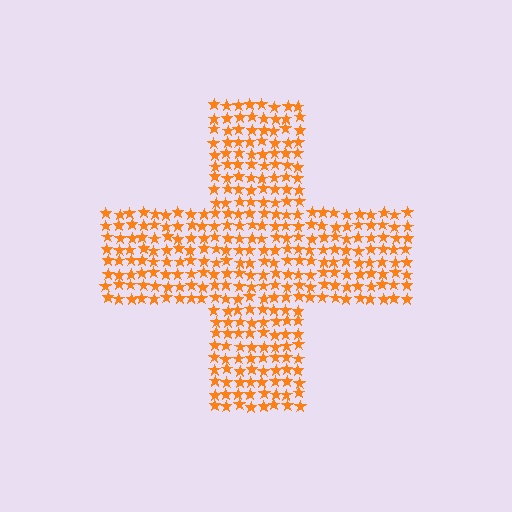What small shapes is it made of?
It is made of small stars.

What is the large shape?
The large shape is a cross.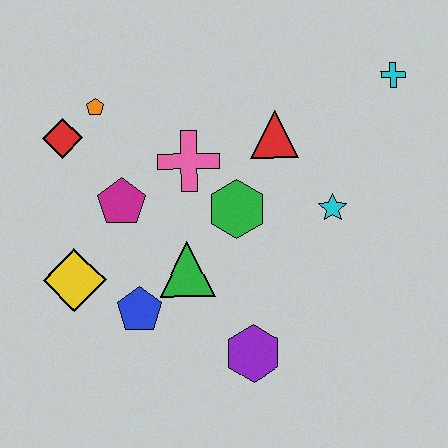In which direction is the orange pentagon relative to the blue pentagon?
The orange pentagon is above the blue pentagon.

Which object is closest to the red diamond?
The orange pentagon is closest to the red diamond.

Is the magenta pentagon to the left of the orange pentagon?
No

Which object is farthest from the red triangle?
The yellow diamond is farthest from the red triangle.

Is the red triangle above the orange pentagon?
No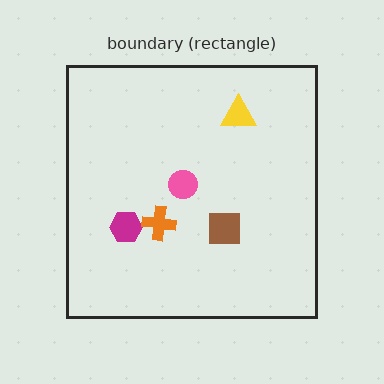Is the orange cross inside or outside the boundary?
Inside.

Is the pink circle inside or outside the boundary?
Inside.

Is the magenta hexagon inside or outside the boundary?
Inside.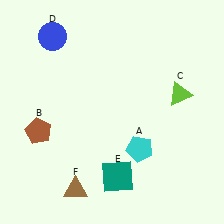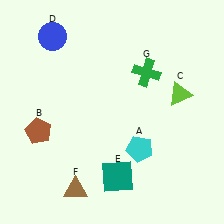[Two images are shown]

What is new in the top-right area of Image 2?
A green cross (G) was added in the top-right area of Image 2.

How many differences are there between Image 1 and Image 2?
There is 1 difference between the two images.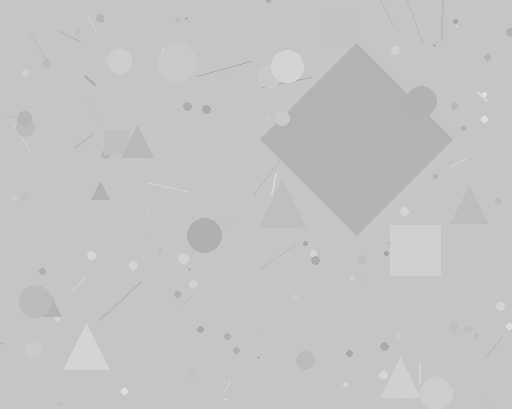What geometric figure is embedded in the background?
A diamond is embedded in the background.